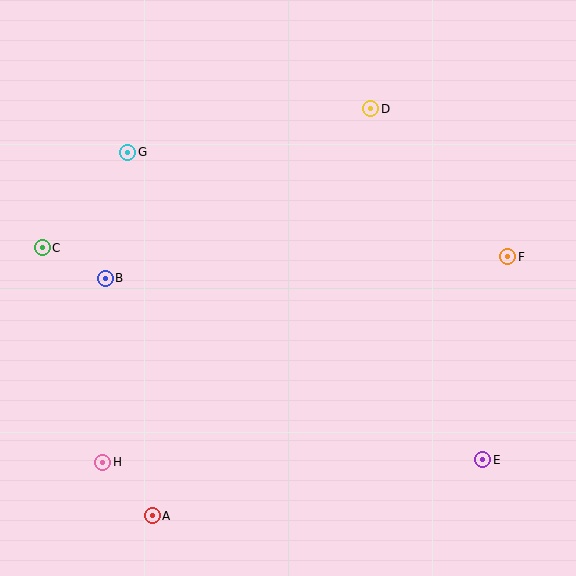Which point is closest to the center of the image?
Point B at (105, 278) is closest to the center.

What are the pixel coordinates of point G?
Point G is at (128, 152).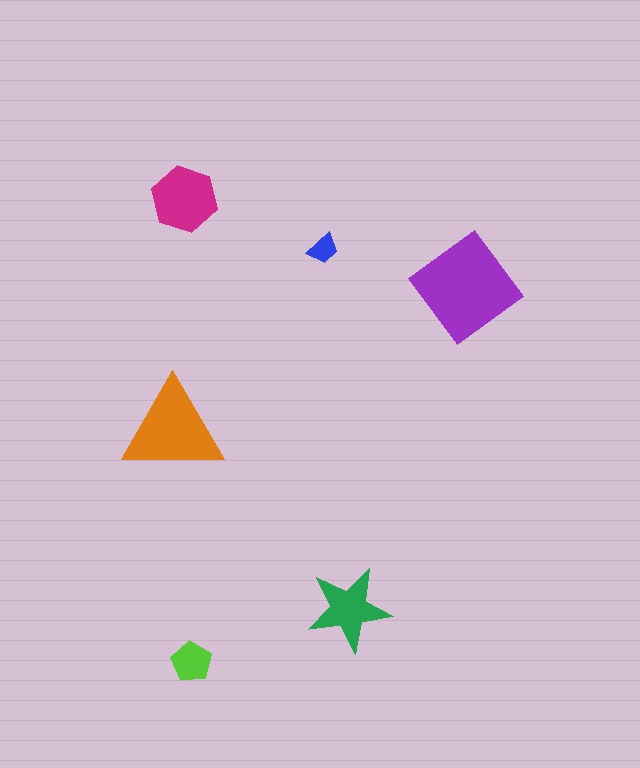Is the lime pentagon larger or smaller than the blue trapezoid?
Larger.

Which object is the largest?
The purple diamond.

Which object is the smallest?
The blue trapezoid.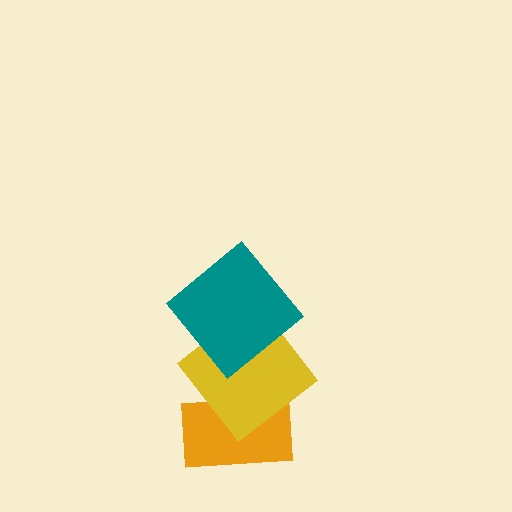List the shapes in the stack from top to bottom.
From top to bottom: the teal diamond, the yellow diamond, the orange rectangle.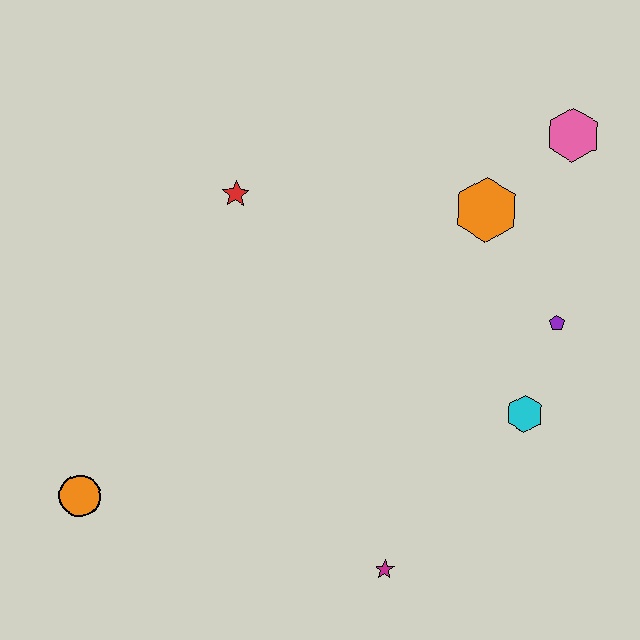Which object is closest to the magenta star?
The cyan hexagon is closest to the magenta star.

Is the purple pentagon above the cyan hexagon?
Yes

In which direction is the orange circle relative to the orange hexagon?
The orange circle is to the left of the orange hexagon.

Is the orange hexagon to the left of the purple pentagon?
Yes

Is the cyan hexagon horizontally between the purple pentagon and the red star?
Yes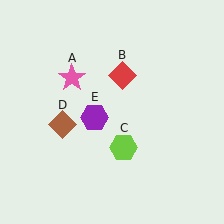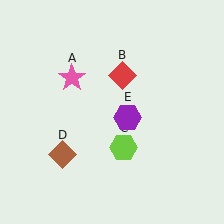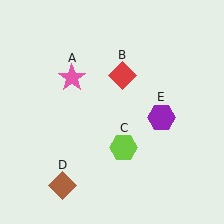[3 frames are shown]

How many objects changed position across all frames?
2 objects changed position: brown diamond (object D), purple hexagon (object E).